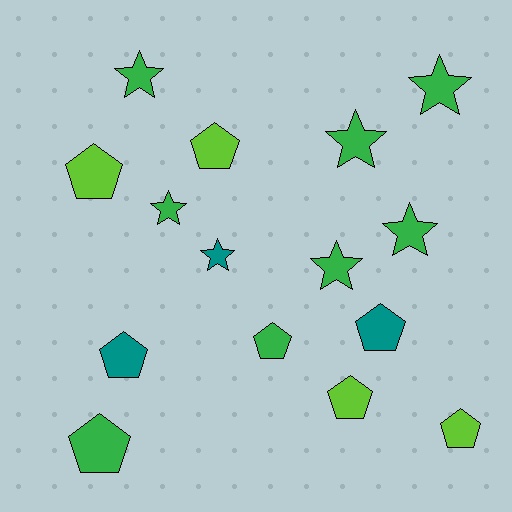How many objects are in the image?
There are 15 objects.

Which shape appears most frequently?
Pentagon, with 8 objects.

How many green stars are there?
There are 6 green stars.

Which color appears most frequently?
Green, with 8 objects.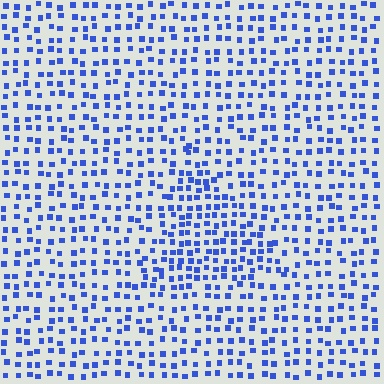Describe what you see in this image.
The image contains small blue elements arranged at two different densities. A triangle-shaped region is visible where the elements are more densely packed than the surrounding area.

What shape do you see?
I see a triangle.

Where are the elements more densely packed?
The elements are more densely packed inside the triangle boundary.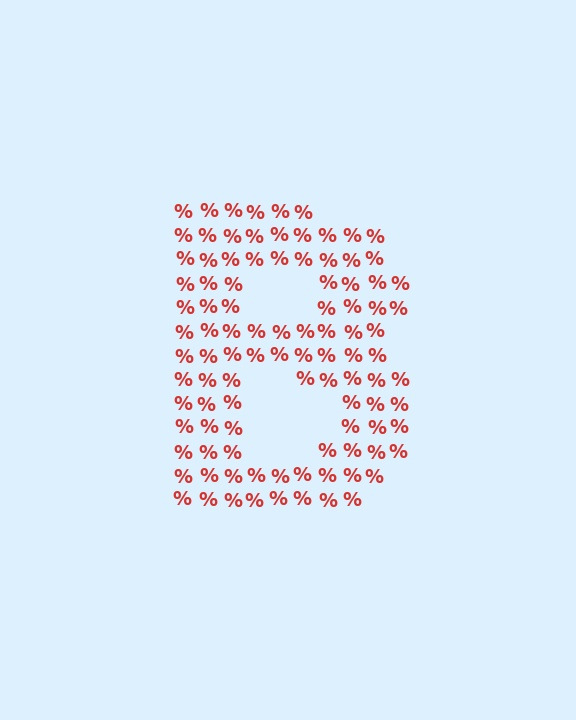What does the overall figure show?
The overall figure shows the letter B.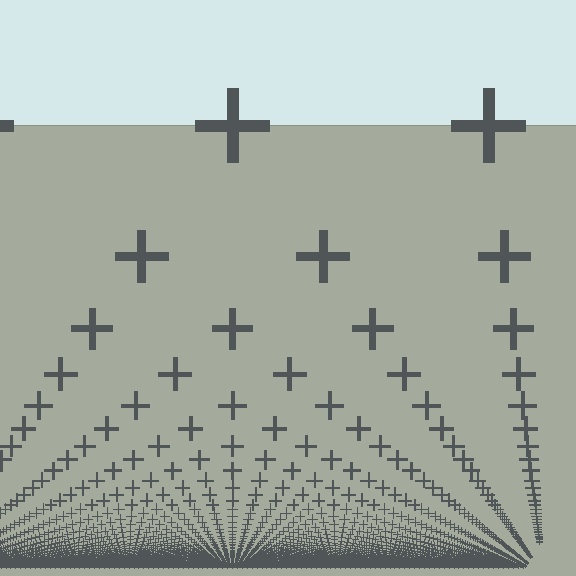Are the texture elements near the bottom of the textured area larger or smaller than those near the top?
Smaller. The gradient is inverted — elements near the bottom are smaller and denser.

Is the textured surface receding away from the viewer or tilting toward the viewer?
The surface appears to tilt toward the viewer. Texture elements get larger and sparser toward the top.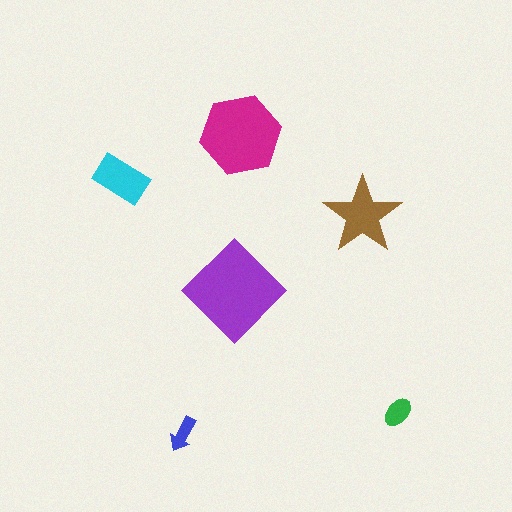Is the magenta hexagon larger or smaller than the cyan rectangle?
Larger.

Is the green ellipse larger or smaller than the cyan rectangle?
Smaller.